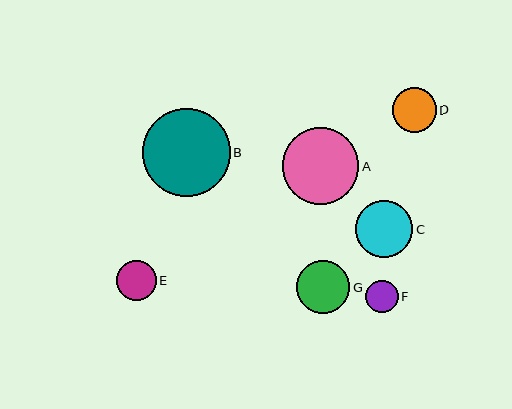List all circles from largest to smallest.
From largest to smallest: B, A, C, G, D, E, F.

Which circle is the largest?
Circle B is the largest with a size of approximately 88 pixels.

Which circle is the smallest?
Circle F is the smallest with a size of approximately 33 pixels.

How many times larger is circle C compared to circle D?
Circle C is approximately 1.3 times the size of circle D.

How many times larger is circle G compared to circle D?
Circle G is approximately 1.2 times the size of circle D.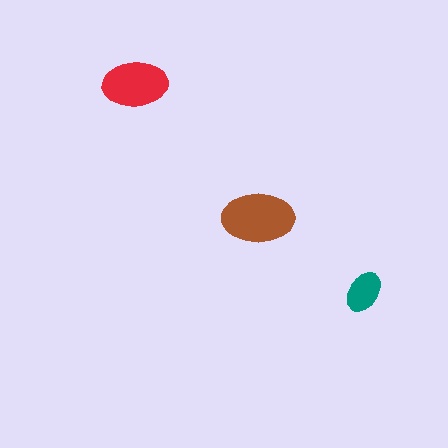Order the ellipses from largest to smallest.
the brown one, the red one, the teal one.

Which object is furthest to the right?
The teal ellipse is rightmost.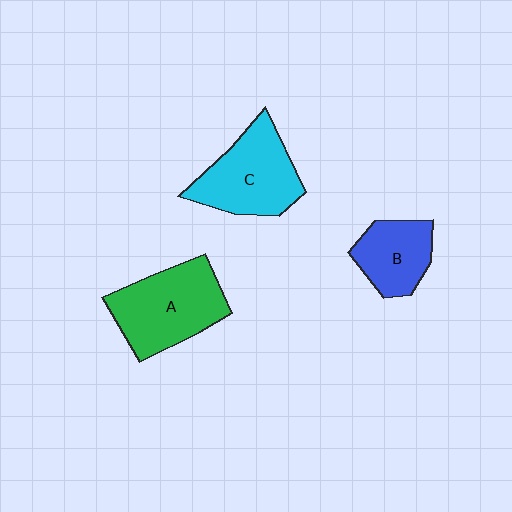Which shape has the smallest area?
Shape B (blue).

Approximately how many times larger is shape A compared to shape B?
Approximately 1.6 times.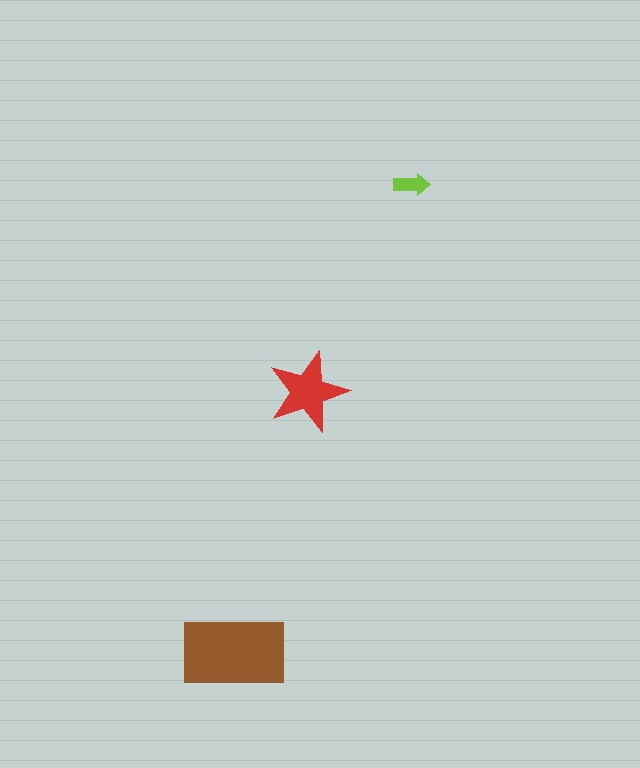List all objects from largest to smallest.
The brown rectangle, the red star, the lime arrow.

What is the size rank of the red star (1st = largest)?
2nd.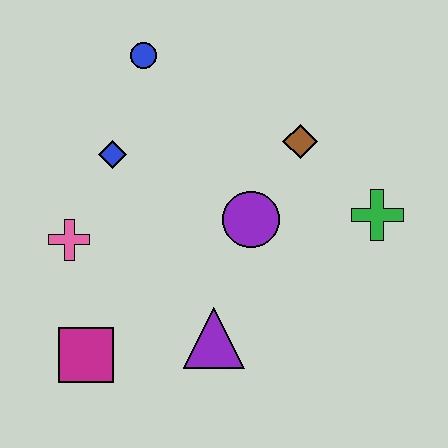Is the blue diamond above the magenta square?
Yes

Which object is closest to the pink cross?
The blue diamond is closest to the pink cross.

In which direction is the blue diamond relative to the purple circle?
The blue diamond is to the left of the purple circle.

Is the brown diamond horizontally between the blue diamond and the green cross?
Yes